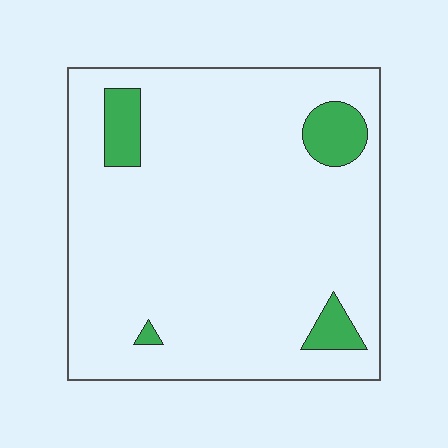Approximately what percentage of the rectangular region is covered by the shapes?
Approximately 10%.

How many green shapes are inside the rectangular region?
4.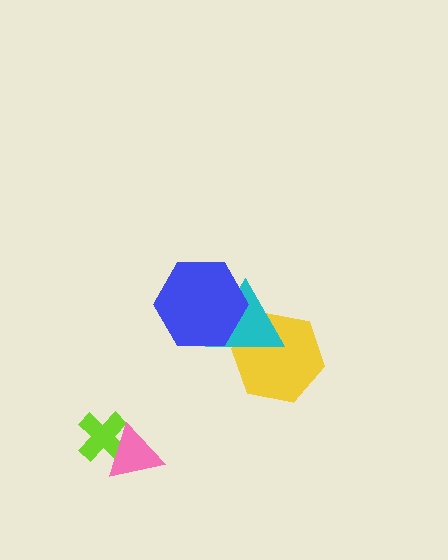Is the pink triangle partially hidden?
No, no other shape covers it.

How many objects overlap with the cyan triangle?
2 objects overlap with the cyan triangle.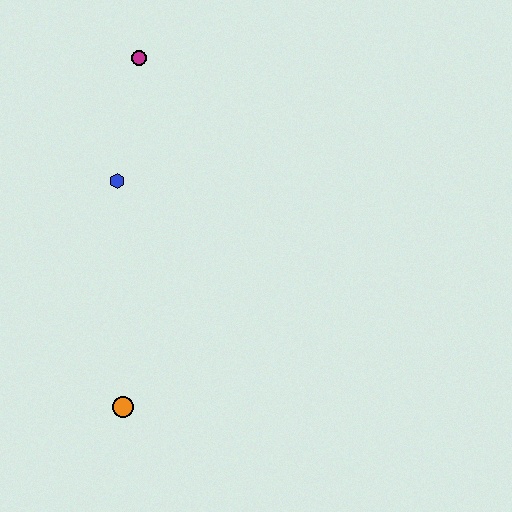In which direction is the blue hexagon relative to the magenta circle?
The blue hexagon is below the magenta circle.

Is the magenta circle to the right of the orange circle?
Yes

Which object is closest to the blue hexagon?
The magenta circle is closest to the blue hexagon.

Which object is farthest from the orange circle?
The magenta circle is farthest from the orange circle.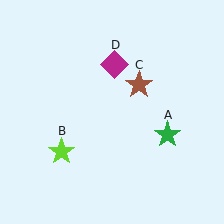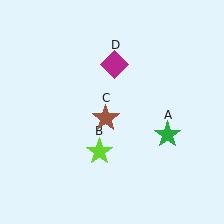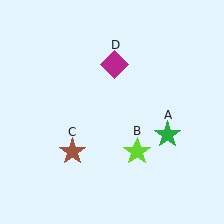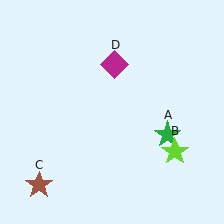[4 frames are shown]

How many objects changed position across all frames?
2 objects changed position: lime star (object B), brown star (object C).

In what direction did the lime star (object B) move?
The lime star (object B) moved right.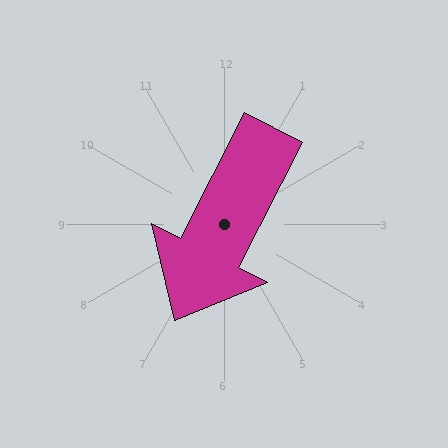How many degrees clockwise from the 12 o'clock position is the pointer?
Approximately 207 degrees.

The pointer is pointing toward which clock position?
Roughly 7 o'clock.